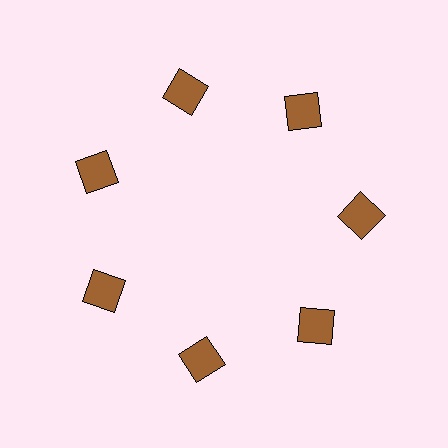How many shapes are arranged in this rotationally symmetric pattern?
There are 7 shapes, arranged in 7 groups of 1.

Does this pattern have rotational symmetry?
Yes, this pattern has 7-fold rotational symmetry. It looks the same after rotating 51 degrees around the center.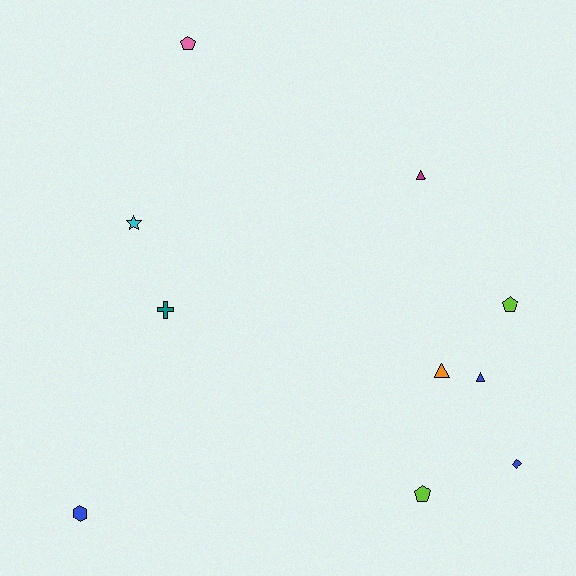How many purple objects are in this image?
There are no purple objects.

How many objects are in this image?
There are 10 objects.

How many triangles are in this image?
There are 3 triangles.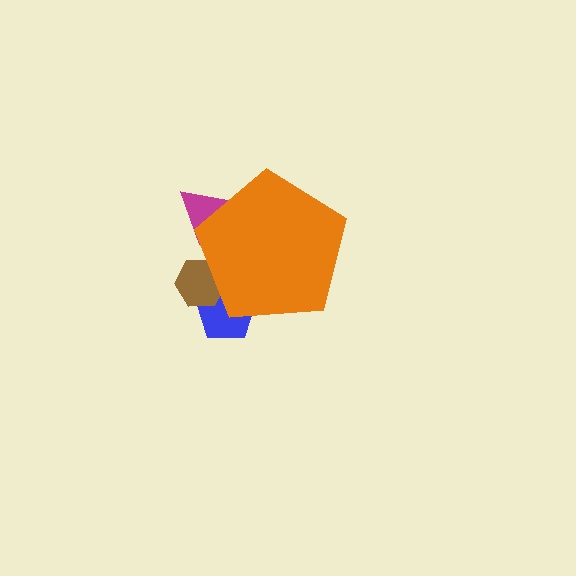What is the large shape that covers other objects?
An orange pentagon.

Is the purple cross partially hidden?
Yes, the purple cross is partially hidden behind the orange pentagon.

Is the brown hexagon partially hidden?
Yes, the brown hexagon is partially hidden behind the orange pentagon.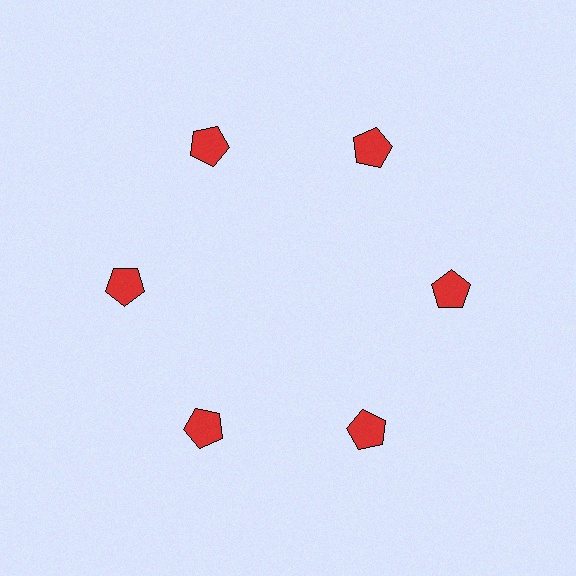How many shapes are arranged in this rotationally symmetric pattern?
There are 6 shapes, arranged in 6 groups of 1.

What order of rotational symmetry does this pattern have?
This pattern has 6-fold rotational symmetry.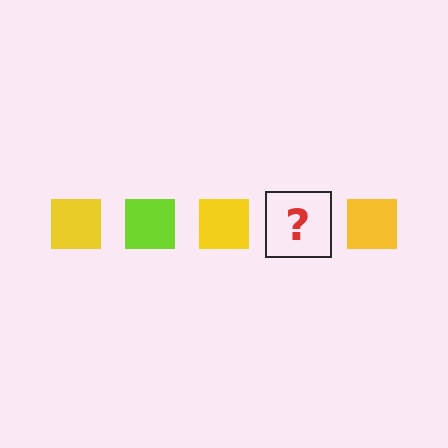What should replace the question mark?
The question mark should be replaced with a lime square.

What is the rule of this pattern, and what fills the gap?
The rule is that the pattern cycles through yellow, lime squares. The gap should be filled with a lime square.